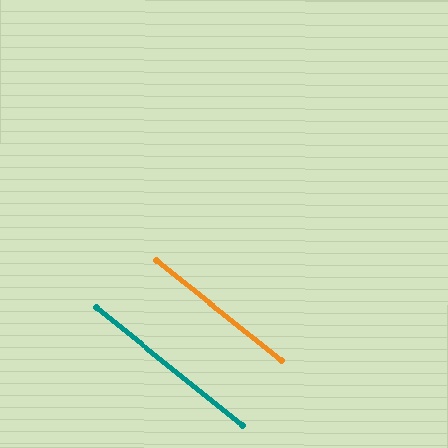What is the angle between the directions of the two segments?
Approximately 1 degree.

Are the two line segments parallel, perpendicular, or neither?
Parallel — their directions differ by only 0.5°.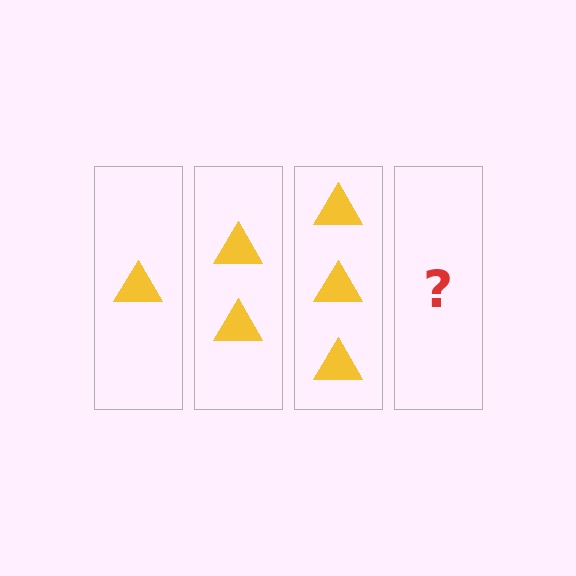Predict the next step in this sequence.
The next step is 4 triangles.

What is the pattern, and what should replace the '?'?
The pattern is that each step adds one more triangle. The '?' should be 4 triangles.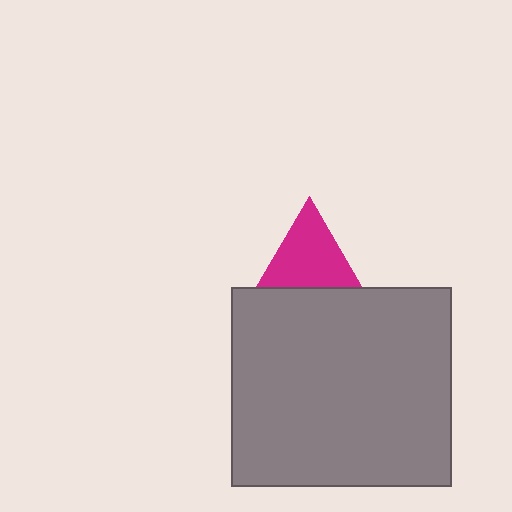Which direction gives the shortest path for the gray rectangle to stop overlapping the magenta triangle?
Moving down gives the shortest separation.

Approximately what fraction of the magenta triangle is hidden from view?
Roughly 30% of the magenta triangle is hidden behind the gray rectangle.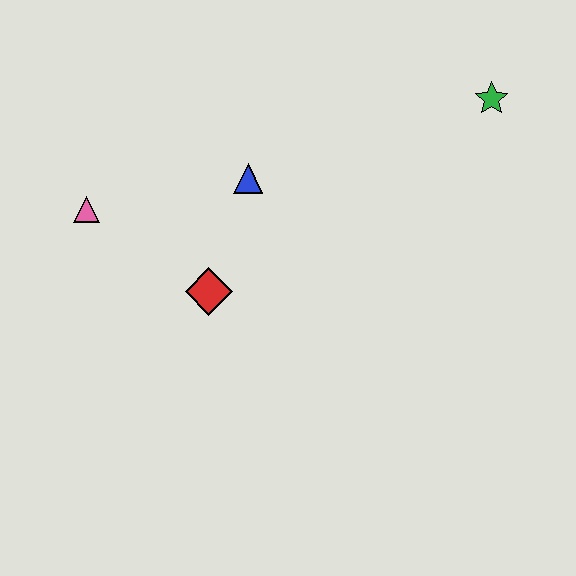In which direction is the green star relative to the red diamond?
The green star is to the right of the red diamond.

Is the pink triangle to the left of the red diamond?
Yes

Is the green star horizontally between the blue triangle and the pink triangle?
No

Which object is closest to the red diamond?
The blue triangle is closest to the red diamond.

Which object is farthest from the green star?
The pink triangle is farthest from the green star.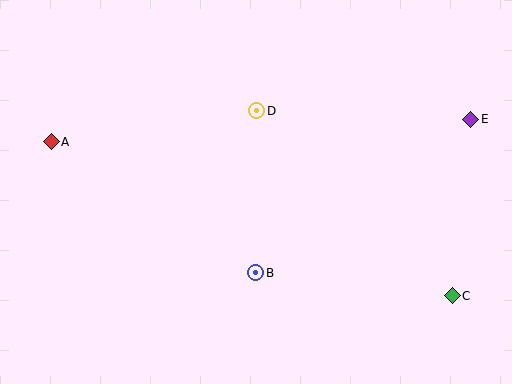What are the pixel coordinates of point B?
Point B is at (256, 273).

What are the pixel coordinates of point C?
Point C is at (452, 296).